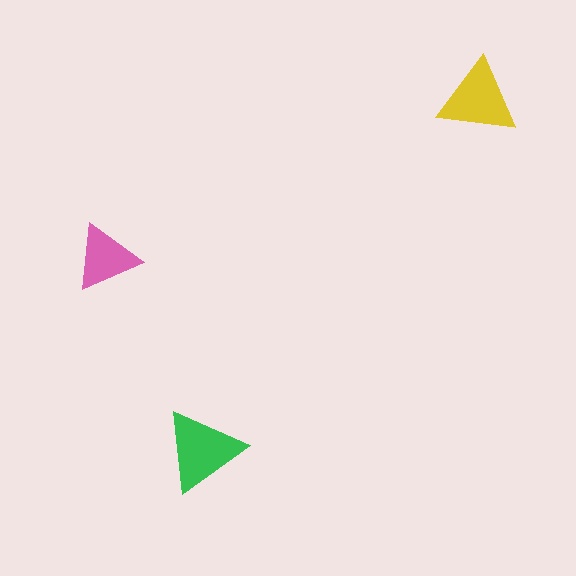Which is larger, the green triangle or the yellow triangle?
The green one.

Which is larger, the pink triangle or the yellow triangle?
The yellow one.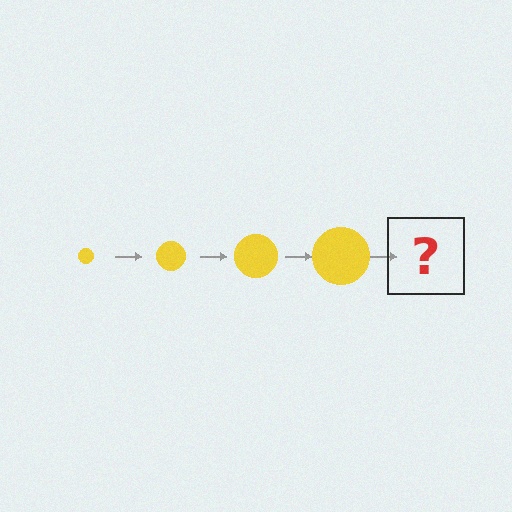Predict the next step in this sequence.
The next step is a yellow circle, larger than the previous one.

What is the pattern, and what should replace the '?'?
The pattern is that the circle gets progressively larger each step. The '?' should be a yellow circle, larger than the previous one.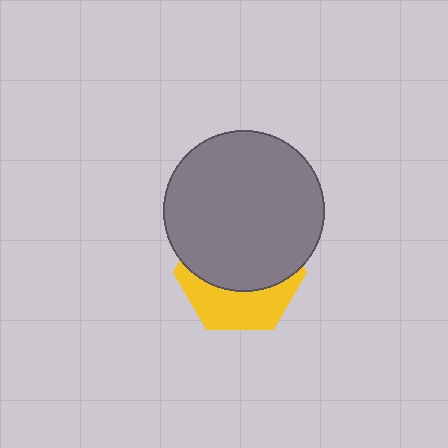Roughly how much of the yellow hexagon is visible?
A small part of it is visible (roughly 39%).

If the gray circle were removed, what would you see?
You would see the complete yellow hexagon.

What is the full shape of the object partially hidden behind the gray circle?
The partially hidden object is a yellow hexagon.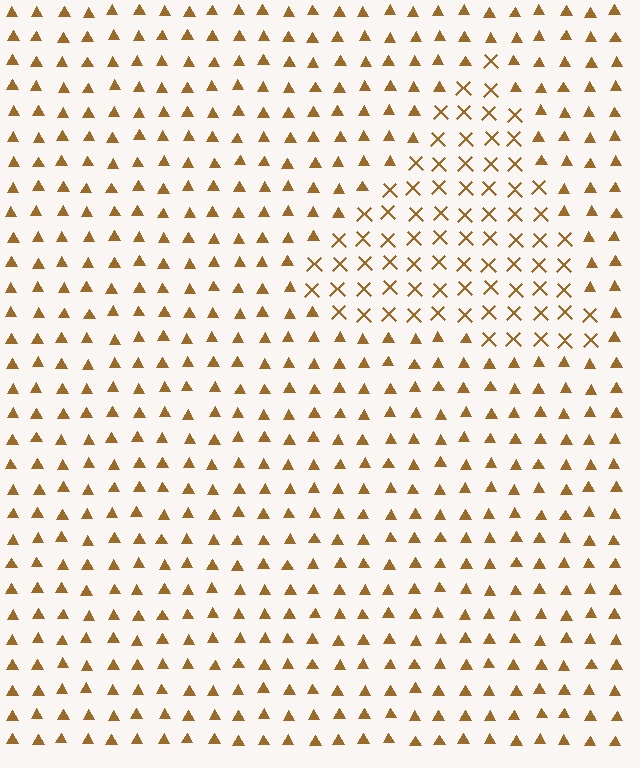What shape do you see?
I see a triangle.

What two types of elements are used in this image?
The image uses X marks inside the triangle region and triangles outside it.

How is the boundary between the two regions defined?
The boundary is defined by a change in element shape: X marks inside vs. triangles outside. All elements share the same color and spacing.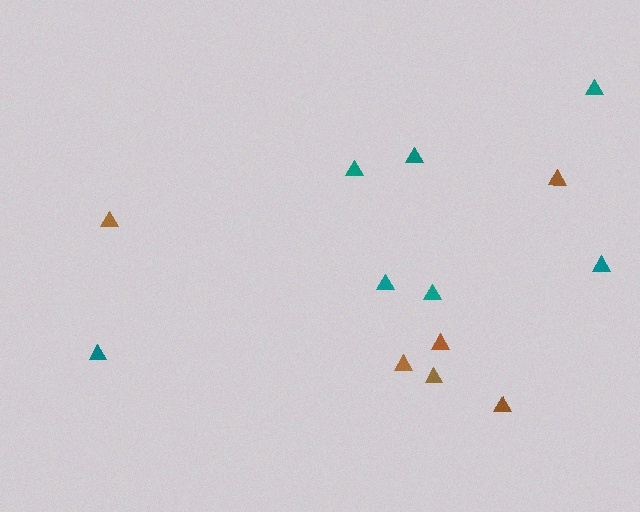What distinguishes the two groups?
There are 2 groups: one group of teal triangles (7) and one group of brown triangles (6).